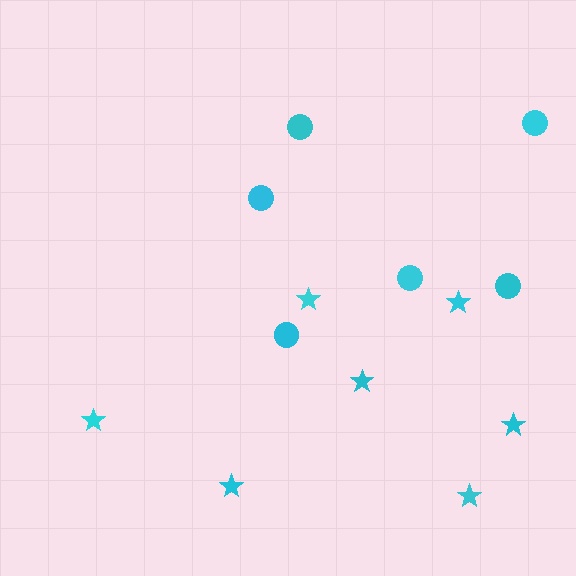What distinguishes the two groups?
There are 2 groups: one group of stars (7) and one group of circles (6).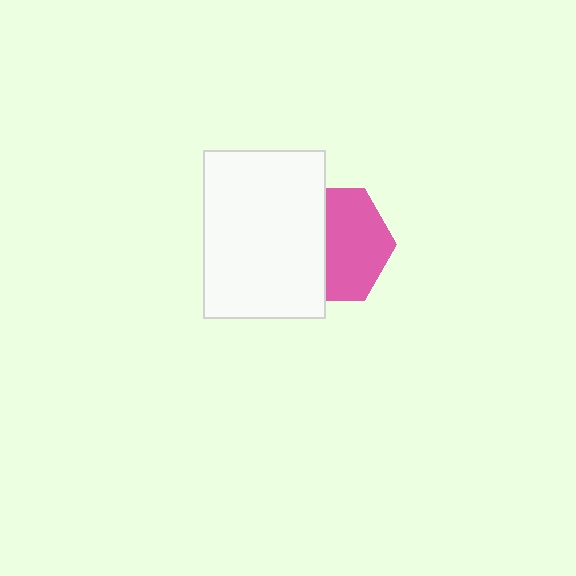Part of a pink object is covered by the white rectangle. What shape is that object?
It is a hexagon.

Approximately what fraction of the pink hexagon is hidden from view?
Roughly 43% of the pink hexagon is hidden behind the white rectangle.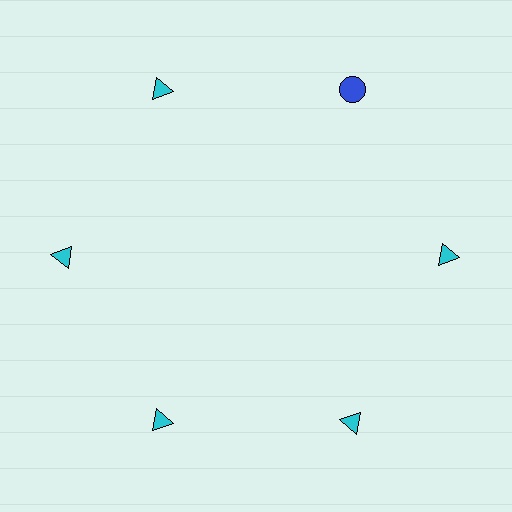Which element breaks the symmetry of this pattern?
The blue circle at roughly the 1 o'clock position breaks the symmetry. All other shapes are cyan triangles.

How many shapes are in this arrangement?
There are 6 shapes arranged in a ring pattern.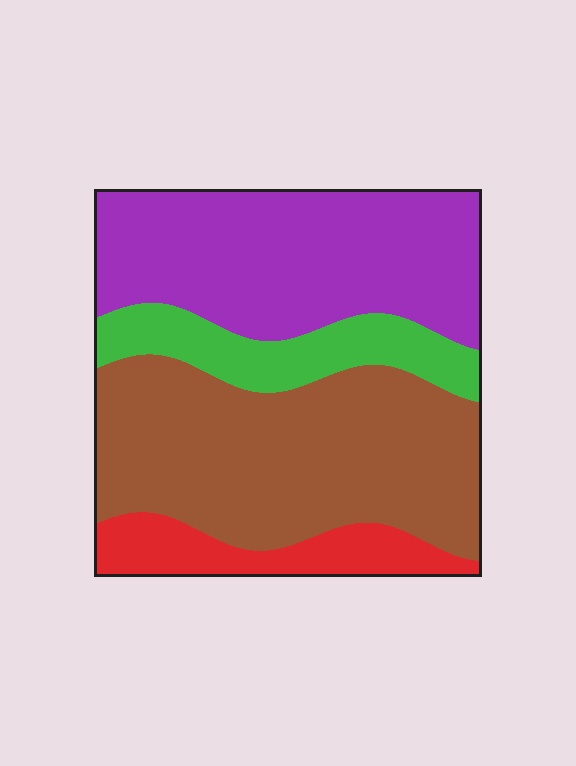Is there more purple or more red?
Purple.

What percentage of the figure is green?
Green takes up about one eighth (1/8) of the figure.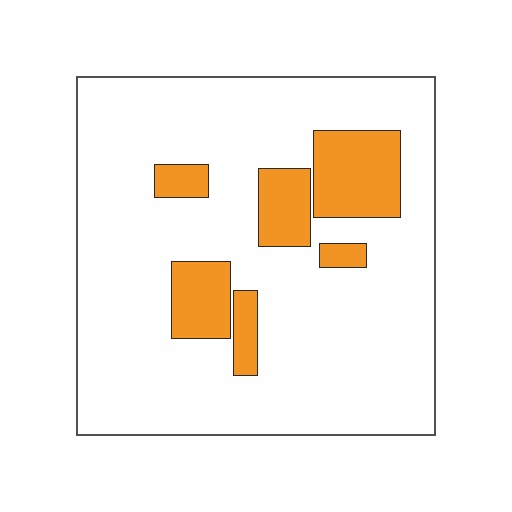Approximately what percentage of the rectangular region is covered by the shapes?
Approximately 15%.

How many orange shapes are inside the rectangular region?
6.